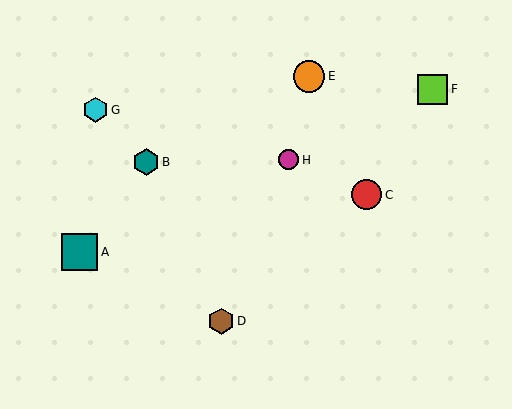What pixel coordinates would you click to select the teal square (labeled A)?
Click at (79, 252) to select the teal square A.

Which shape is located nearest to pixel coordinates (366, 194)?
The red circle (labeled C) at (367, 195) is nearest to that location.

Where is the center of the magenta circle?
The center of the magenta circle is at (289, 160).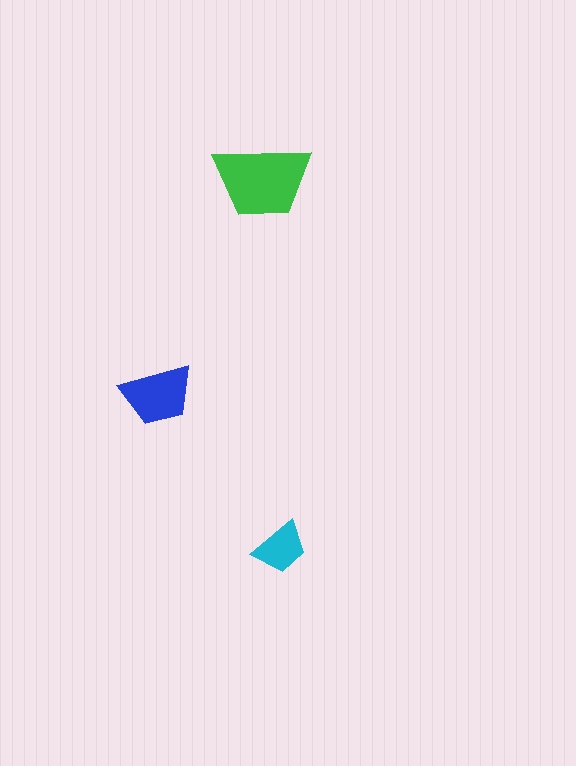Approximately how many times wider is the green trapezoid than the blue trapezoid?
About 1.5 times wider.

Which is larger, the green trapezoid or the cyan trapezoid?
The green one.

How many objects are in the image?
There are 3 objects in the image.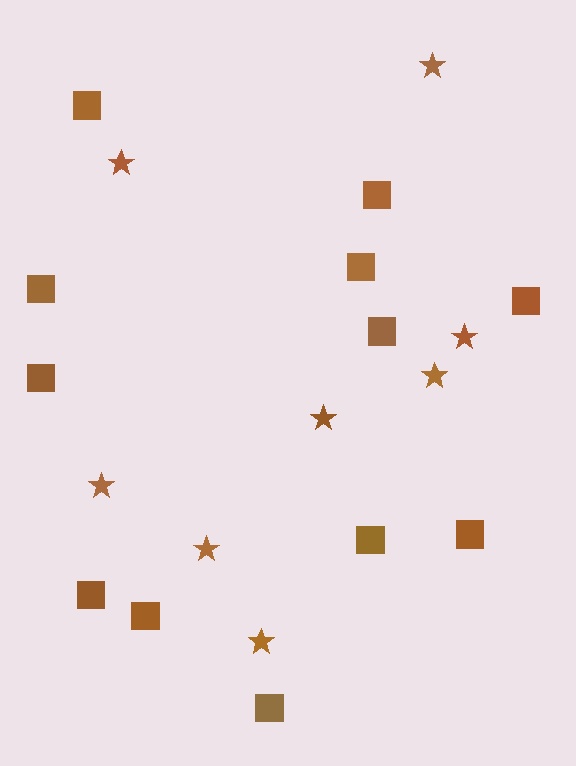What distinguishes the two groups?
There are 2 groups: one group of squares (12) and one group of stars (8).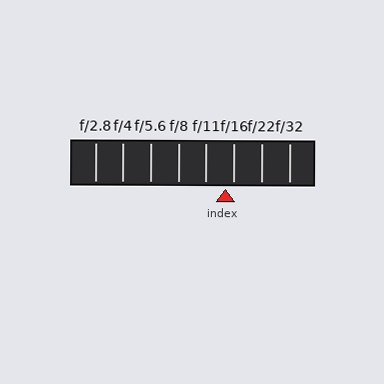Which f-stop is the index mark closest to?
The index mark is closest to f/16.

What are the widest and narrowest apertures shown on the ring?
The widest aperture shown is f/2.8 and the narrowest is f/32.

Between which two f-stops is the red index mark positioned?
The index mark is between f/11 and f/16.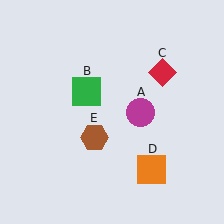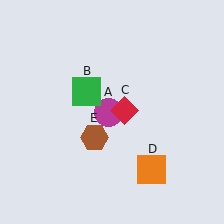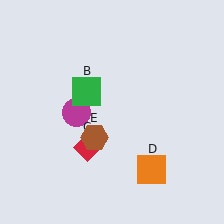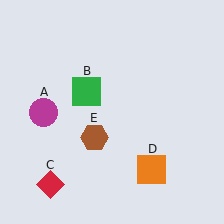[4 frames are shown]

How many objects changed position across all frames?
2 objects changed position: magenta circle (object A), red diamond (object C).